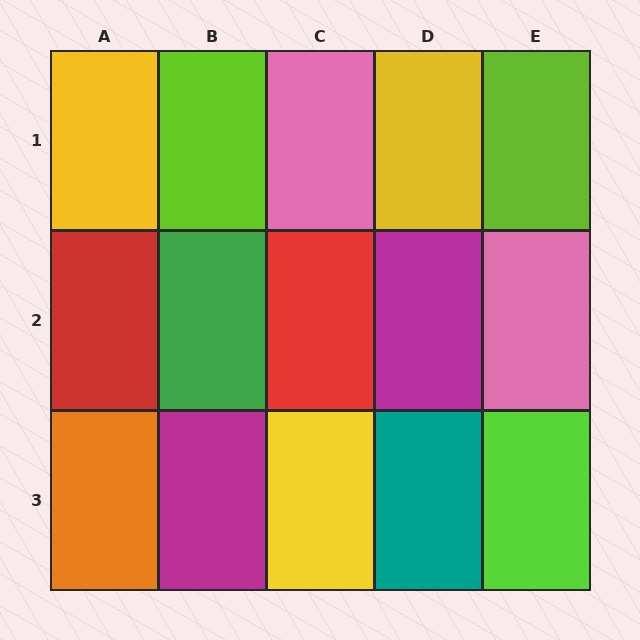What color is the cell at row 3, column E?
Lime.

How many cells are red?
2 cells are red.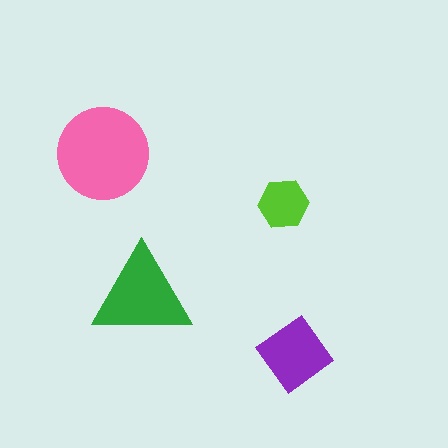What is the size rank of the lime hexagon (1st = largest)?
4th.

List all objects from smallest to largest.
The lime hexagon, the purple diamond, the green triangle, the pink circle.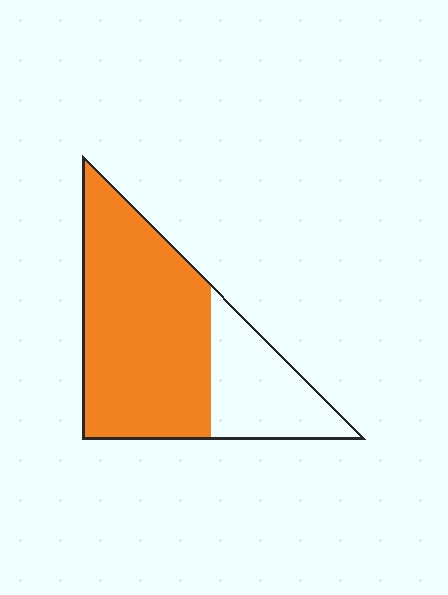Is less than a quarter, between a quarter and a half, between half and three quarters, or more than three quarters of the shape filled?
Between half and three quarters.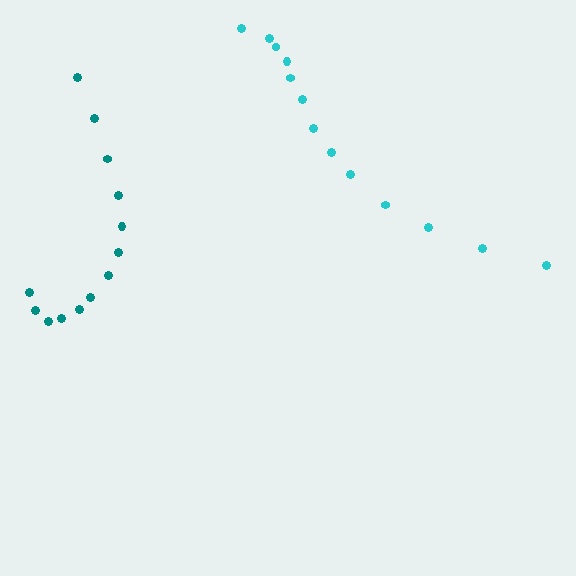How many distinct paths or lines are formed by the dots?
There are 2 distinct paths.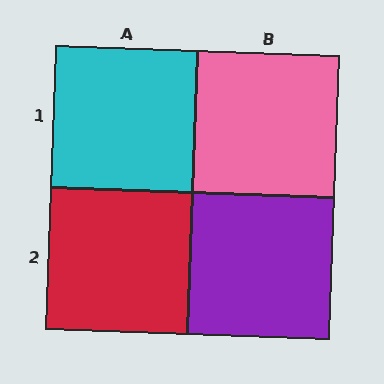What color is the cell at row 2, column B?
Purple.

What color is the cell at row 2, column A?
Red.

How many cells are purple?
1 cell is purple.